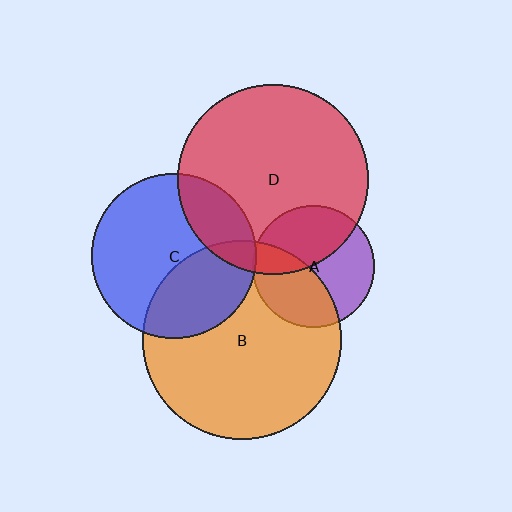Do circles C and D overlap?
Yes.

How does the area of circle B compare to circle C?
Approximately 1.4 times.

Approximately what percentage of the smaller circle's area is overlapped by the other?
Approximately 20%.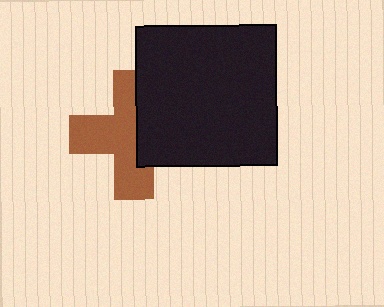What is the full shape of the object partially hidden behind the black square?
The partially hidden object is a brown cross.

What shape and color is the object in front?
The object in front is a black square.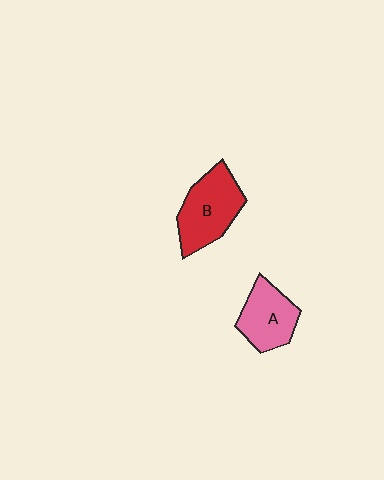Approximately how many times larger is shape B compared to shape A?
Approximately 1.2 times.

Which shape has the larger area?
Shape B (red).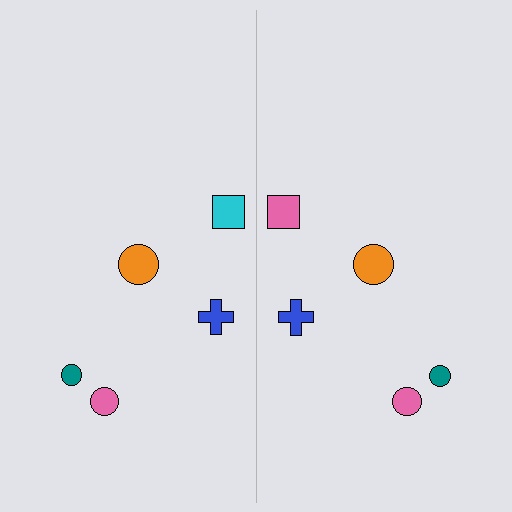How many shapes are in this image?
There are 10 shapes in this image.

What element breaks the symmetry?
The pink square on the right side breaks the symmetry — its mirror counterpart is cyan.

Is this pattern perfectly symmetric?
No, the pattern is not perfectly symmetric. The pink square on the right side breaks the symmetry — its mirror counterpart is cyan.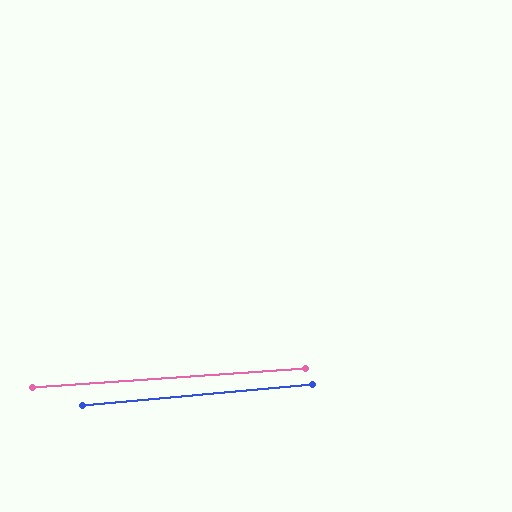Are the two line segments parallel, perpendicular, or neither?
Parallel — their directions differ by only 1.1°.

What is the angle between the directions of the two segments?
Approximately 1 degree.